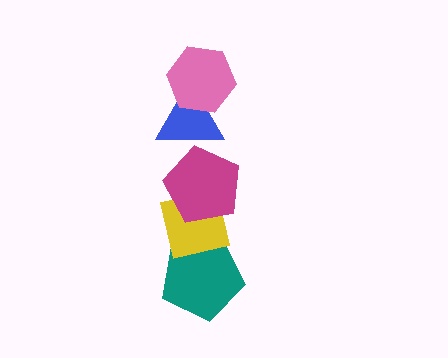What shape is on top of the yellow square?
The magenta pentagon is on top of the yellow square.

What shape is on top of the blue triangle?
The pink hexagon is on top of the blue triangle.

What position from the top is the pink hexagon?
The pink hexagon is 1st from the top.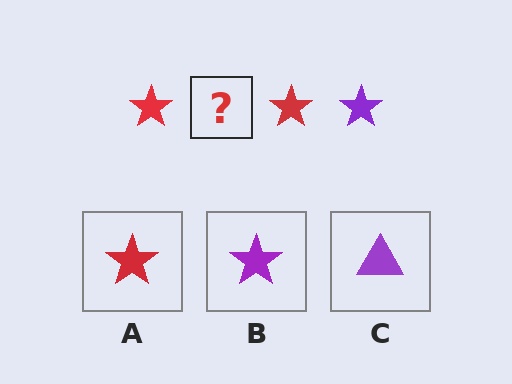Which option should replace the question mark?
Option B.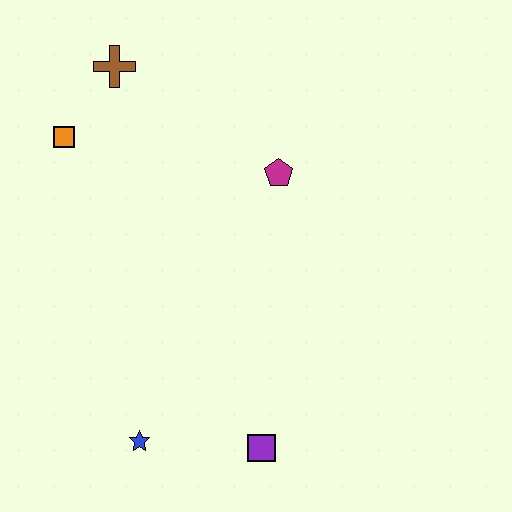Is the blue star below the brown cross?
Yes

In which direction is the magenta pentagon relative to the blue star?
The magenta pentagon is above the blue star.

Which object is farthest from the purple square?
The brown cross is farthest from the purple square.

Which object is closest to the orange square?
The brown cross is closest to the orange square.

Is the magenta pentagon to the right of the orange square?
Yes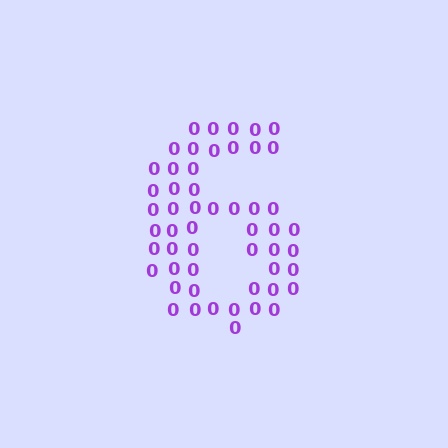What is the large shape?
The large shape is the digit 6.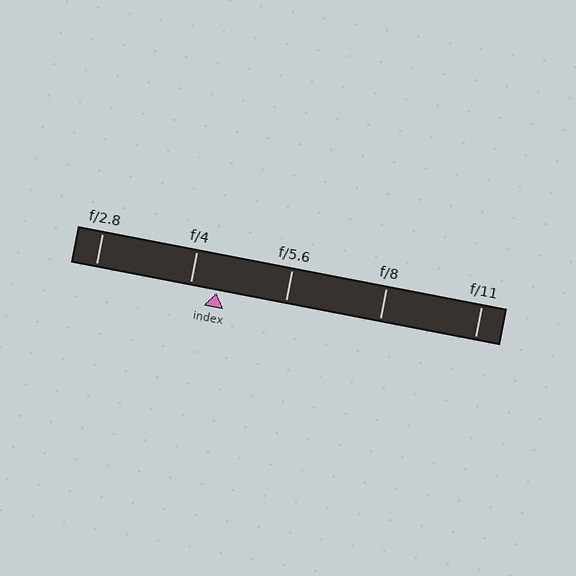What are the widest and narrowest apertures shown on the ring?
The widest aperture shown is f/2.8 and the narrowest is f/11.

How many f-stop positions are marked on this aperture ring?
There are 5 f-stop positions marked.